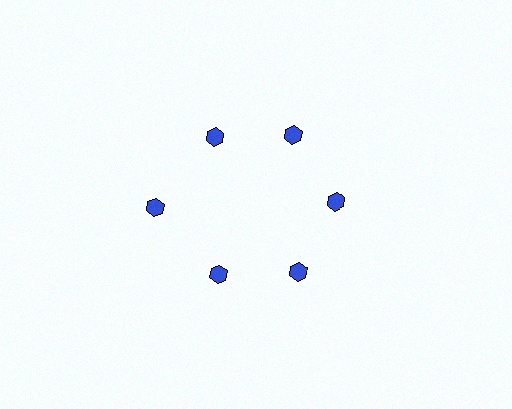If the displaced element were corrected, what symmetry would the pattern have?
It would have 6-fold rotational symmetry — the pattern would map onto itself every 60 degrees.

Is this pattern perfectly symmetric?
No. The 6 blue hexagons are arranged in a ring, but one element near the 9 o'clock position is pushed outward from the center, breaking the 6-fold rotational symmetry.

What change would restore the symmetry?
The symmetry would be restored by moving it inward, back onto the ring so that all 6 hexagons sit at equal angles and equal distance from the center.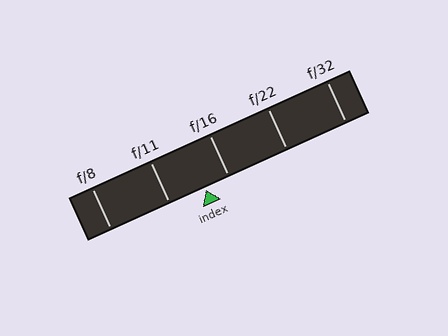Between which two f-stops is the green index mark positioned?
The index mark is between f/11 and f/16.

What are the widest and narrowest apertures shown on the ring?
The widest aperture shown is f/8 and the narrowest is f/32.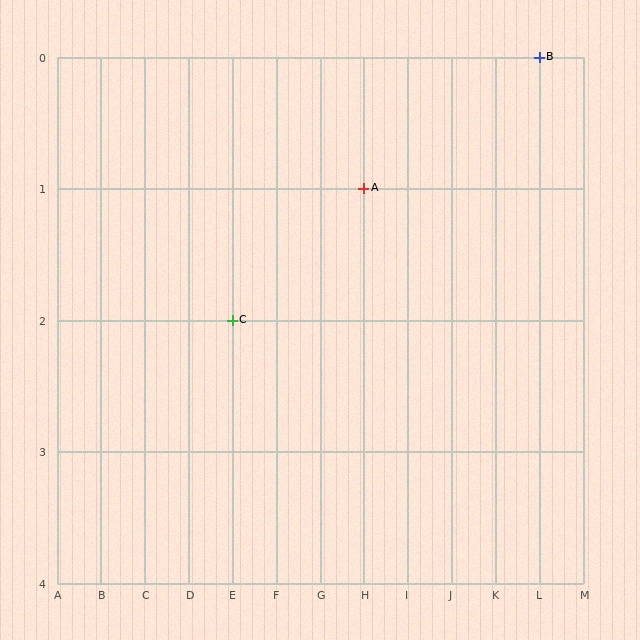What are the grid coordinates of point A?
Point A is at grid coordinates (H, 1).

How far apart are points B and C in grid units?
Points B and C are 7 columns and 2 rows apart (about 7.3 grid units diagonally).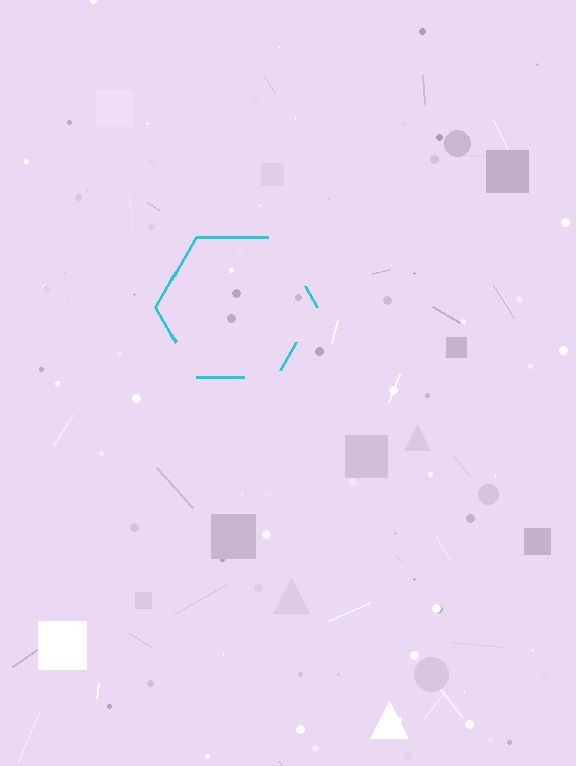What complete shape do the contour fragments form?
The contour fragments form a hexagon.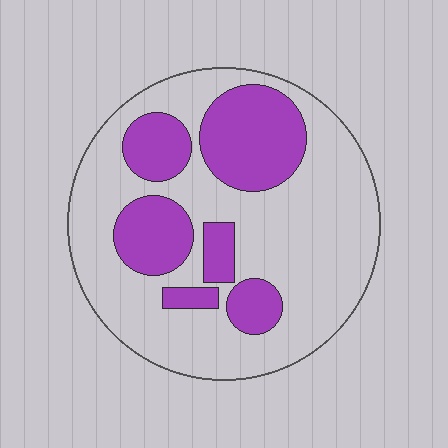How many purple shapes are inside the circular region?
6.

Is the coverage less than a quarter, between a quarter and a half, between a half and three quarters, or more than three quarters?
Between a quarter and a half.